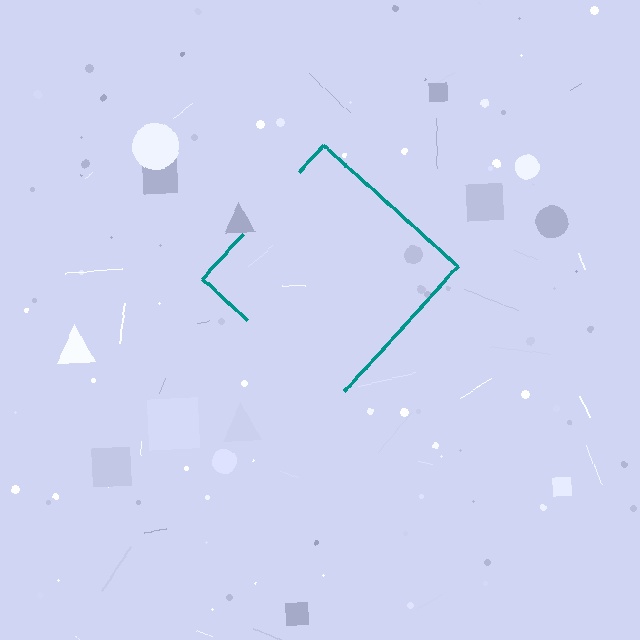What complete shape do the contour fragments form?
The contour fragments form a diamond.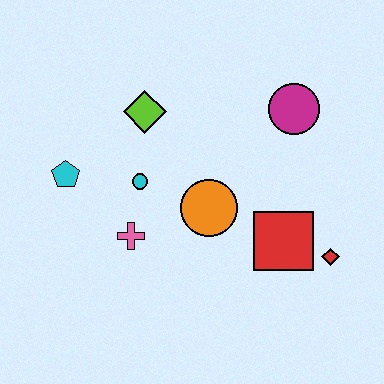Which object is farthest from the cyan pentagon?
The red diamond is farthest from the cyan pentagon.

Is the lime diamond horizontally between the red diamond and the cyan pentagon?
Yes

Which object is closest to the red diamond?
The red square is closest to the red diamond.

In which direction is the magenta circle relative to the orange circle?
The magenta circle is above the orange circle.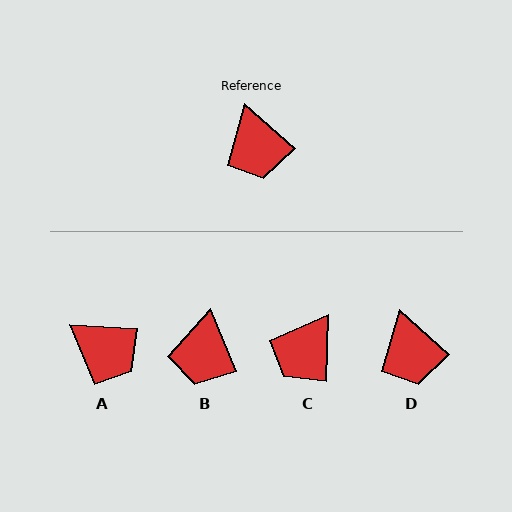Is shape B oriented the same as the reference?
No, it is off by about 26 degrees.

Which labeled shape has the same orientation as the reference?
D.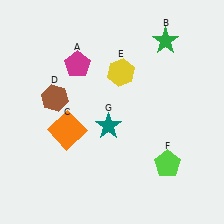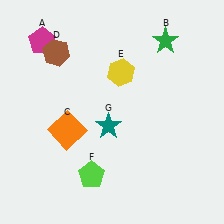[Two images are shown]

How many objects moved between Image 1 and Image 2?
3 objects moved between the two images.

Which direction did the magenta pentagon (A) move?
The magenta pentagon (A) moved left.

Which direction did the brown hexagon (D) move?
The brown hexagon (D) moved up.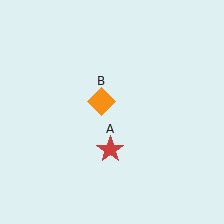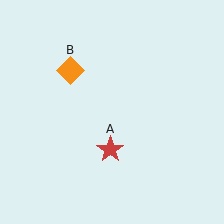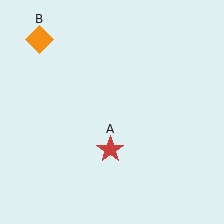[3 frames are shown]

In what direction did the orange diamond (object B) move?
The orange diamond (object B) moved up and to the left.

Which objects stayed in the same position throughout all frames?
Red star (object A) remained stationary.